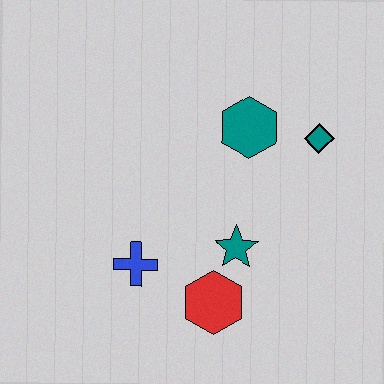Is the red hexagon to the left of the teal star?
Yes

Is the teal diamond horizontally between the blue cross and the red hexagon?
No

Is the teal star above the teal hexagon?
No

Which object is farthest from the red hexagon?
The teal diamond is farthest from the red hexagon.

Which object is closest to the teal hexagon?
The teal diamond is closest to the teal hexagon.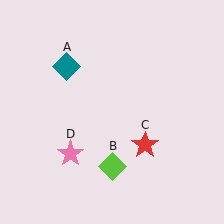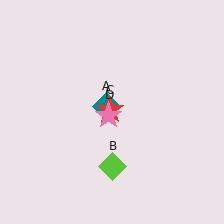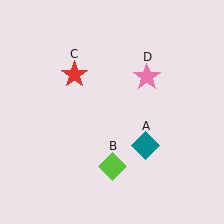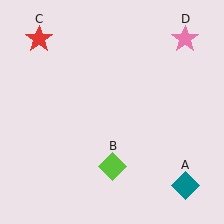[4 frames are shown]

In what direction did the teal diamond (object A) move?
The teal diamond (object A) moved down and to the right.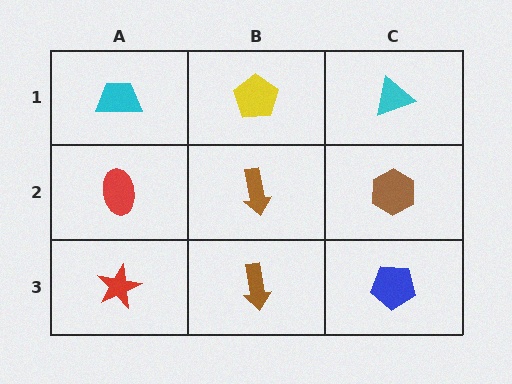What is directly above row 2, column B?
A yellow pentagon.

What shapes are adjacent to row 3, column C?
A brown hexagon (row 2, column C), a brown arrow (row 3, column B).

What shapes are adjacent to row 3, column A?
A red ellipse (row 2, column A), a brown arrow (row 3, column B).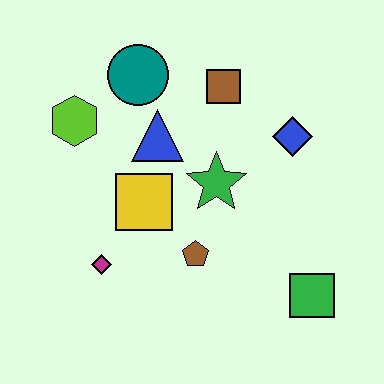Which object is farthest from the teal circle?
The green square is farthest from the teal circle.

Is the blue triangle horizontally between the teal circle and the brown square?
Yes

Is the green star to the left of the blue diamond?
Yes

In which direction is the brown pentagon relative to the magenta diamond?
The brown pentagon is to the right of the magenta diamond.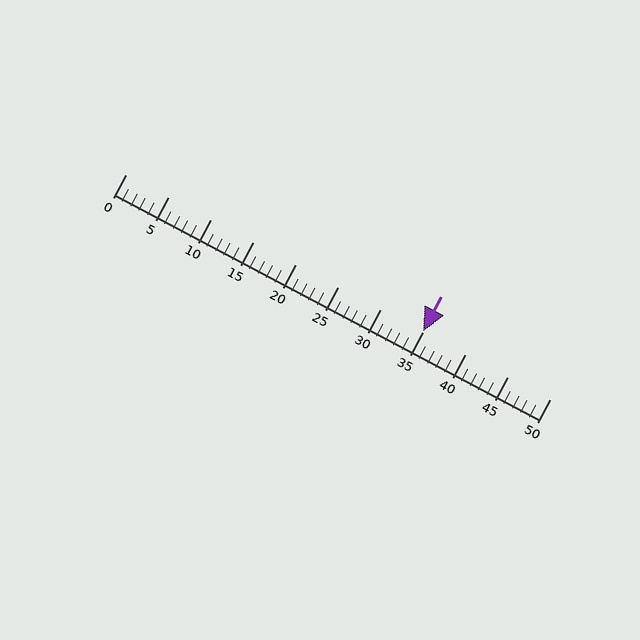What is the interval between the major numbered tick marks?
The major tick marks are spaced 5 units apart.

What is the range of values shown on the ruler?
The ruler shows values from 0 to 50.